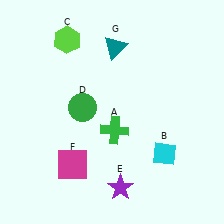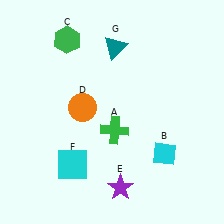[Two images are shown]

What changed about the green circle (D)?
In Image 1, D is green. In Image 2, it changed to orange.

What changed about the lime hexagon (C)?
In Image 1, C is lime. In Image 2, it changed to green.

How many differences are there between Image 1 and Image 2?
There are 3 differences between the two images.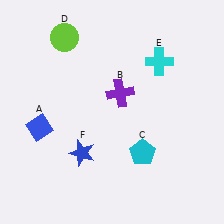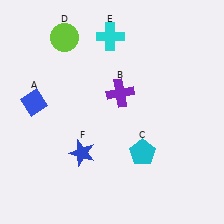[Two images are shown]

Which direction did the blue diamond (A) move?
The blue diamond (A) moved up.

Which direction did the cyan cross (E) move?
The cyan cross (E) moved left.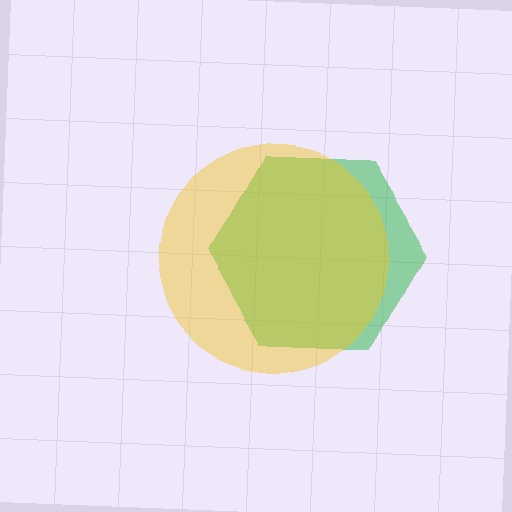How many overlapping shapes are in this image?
There are 2 overlapping shapes in the image.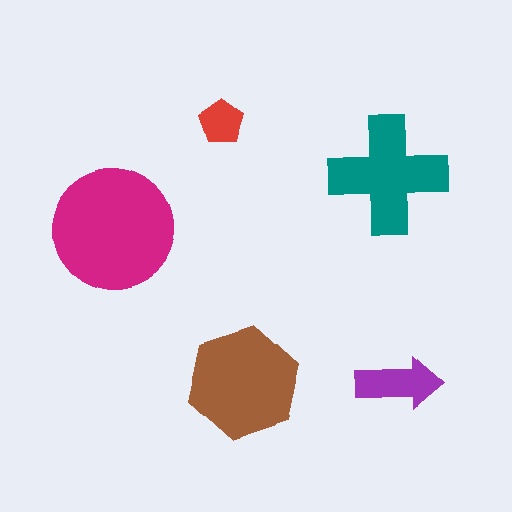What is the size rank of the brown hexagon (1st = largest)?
2nd.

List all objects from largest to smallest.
The magenta circle, the brown hexagon, the teal cross, the purple arrow, the red pentagon.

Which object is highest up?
The red pentagon is topmost.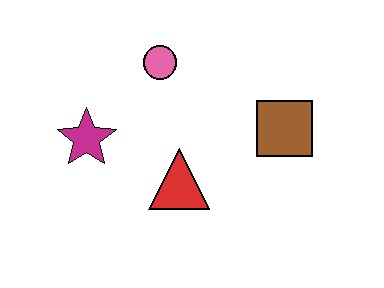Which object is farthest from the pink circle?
The brown square is farthest from the pink circle.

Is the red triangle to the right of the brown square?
No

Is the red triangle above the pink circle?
No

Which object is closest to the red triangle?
The magenta star is closest to the red triangle.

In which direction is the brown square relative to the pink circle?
The brown square is to the right of the pink circle.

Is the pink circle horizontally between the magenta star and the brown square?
Yes